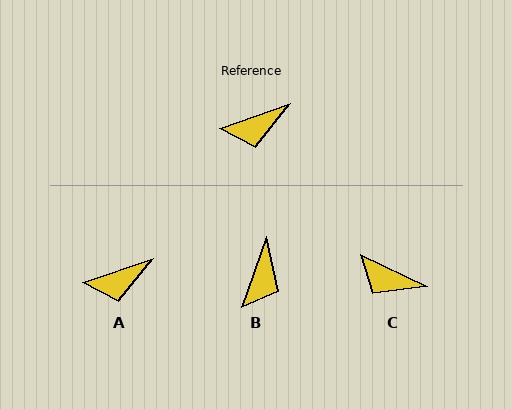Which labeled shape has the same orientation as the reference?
A.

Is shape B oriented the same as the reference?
No, it is off by about 52 degrees.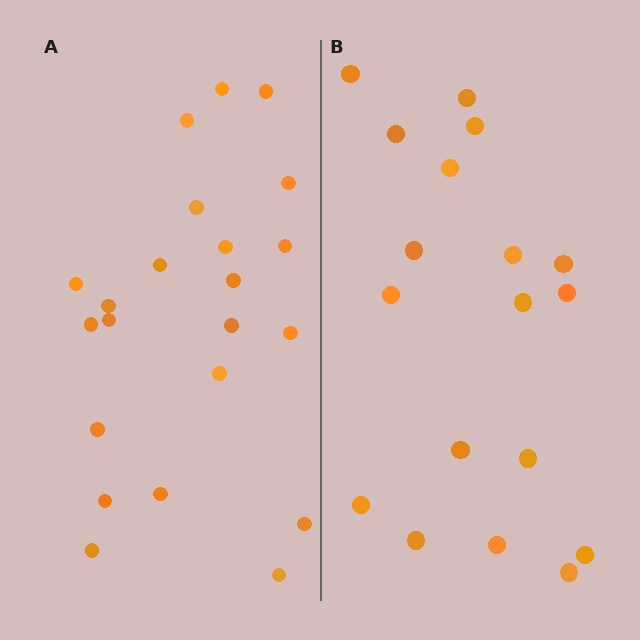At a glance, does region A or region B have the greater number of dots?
Region A (the left region) has more dots.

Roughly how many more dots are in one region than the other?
Region A has about 4 more dots than region B.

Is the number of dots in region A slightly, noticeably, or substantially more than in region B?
Region A has only slightly more — the two regions are fairly close. The ratio is roughly 1.2 to 1.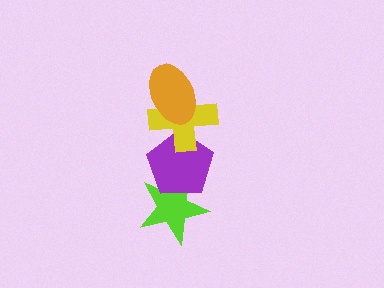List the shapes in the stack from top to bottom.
From top to bottom: the orange ellipse, the yellow cross, the purple pentagon, the lime star.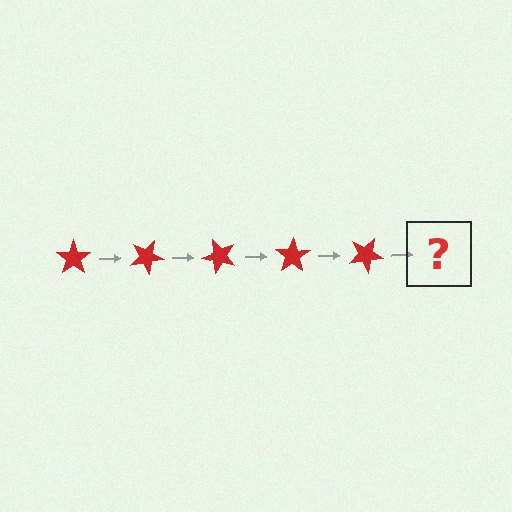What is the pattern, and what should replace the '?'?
The pattern is that the star rotates 25 degrees each step. The '?' should be a red star rotated 125 degrees.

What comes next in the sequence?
The next element should be a red star rotated 125 degrees.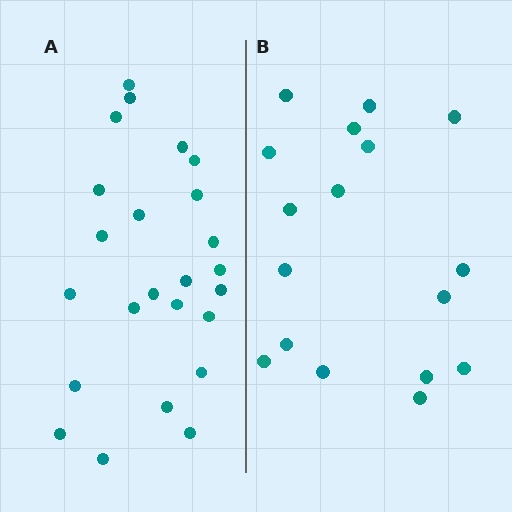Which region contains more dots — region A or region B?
Region A (the left region) has more dots.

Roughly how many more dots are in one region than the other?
Region A has roughly 8 or so more dots than region B.